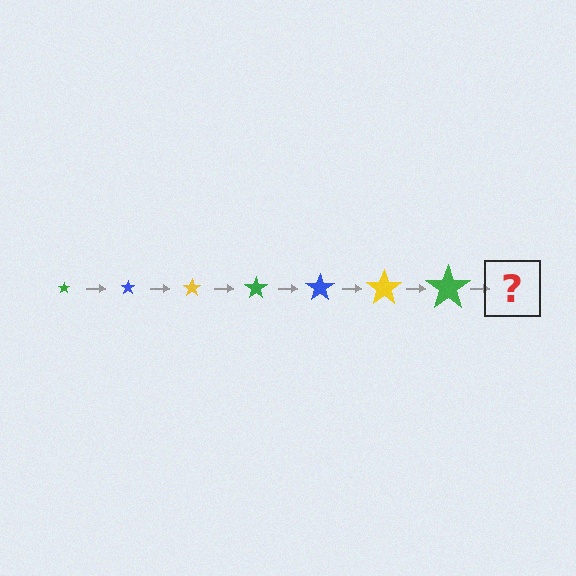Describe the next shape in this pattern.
It should be a blue star, larger than the previous one.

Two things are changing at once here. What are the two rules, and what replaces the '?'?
The two rules are that the star grows larger each step and the color cycles through green, blue, and yellow. The '?' should be a blue star, larger than the previous one.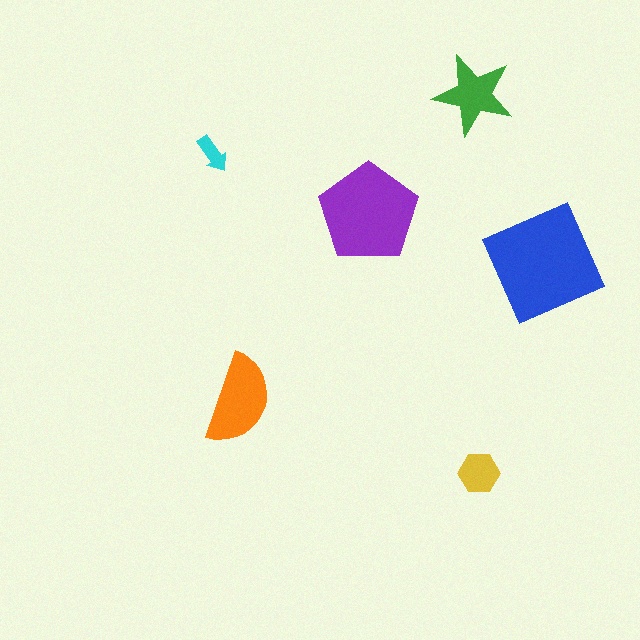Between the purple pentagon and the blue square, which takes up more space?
The blue square.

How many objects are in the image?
There are 6 objects in the image.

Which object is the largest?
The blue square.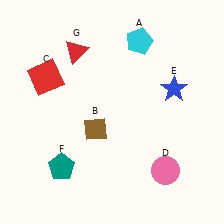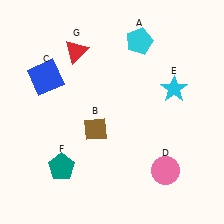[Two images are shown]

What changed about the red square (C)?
In Image 1, C is red. In Image 2, it changed to blue.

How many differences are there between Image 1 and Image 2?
There are 2 differences between the two images.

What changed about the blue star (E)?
In Image 1, E is blue. In Image 2, it changed to cyan.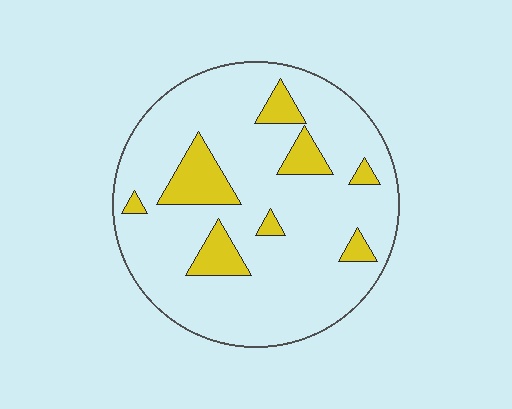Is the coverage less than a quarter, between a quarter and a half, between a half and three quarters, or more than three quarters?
Less than a quarter.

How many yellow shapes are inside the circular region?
8.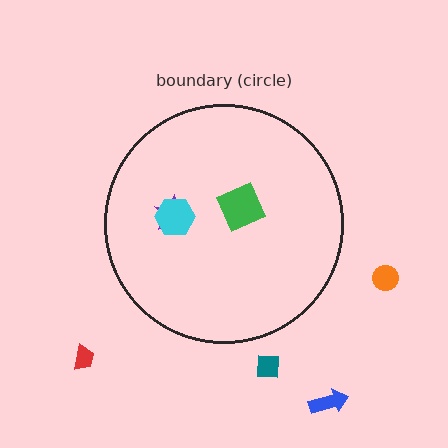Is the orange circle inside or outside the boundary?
Outside.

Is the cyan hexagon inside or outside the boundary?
Inside.